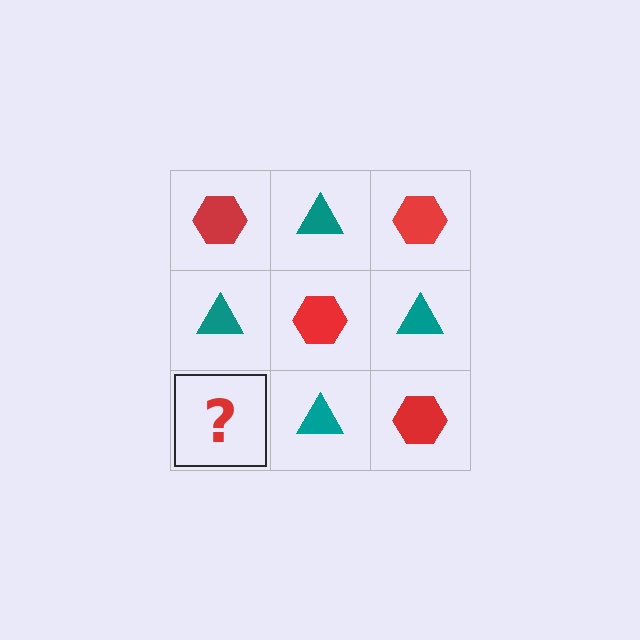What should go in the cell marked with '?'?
The missing cell should contain a red hexagon.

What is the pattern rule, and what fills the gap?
The rule is that it alternates red hexagon and teal triangle in a checkerboard pattern. The gap should be filled with a red hexagon.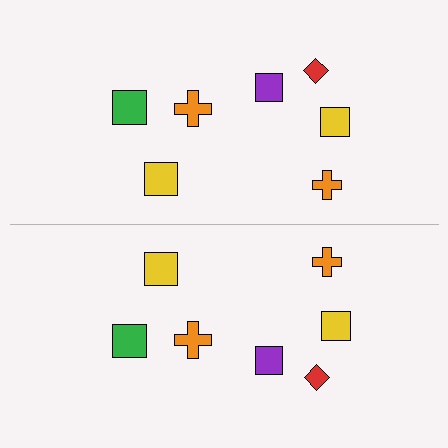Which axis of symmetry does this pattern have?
The pattern has a horizontal axis of symmetry running through the center of the image.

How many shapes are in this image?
There are 14 shapes in this image.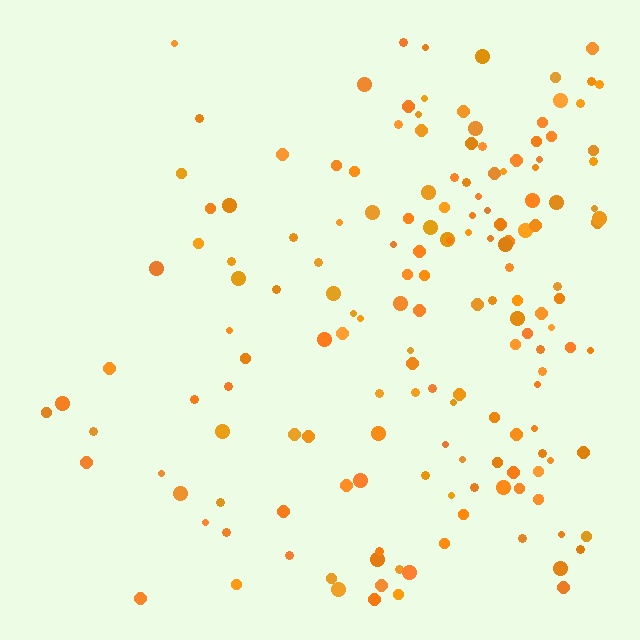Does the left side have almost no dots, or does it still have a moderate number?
Still a moderate number, just noticeably fewer than the right.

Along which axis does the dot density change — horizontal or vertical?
Horizontal.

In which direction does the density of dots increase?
From left to right, with the right side densest.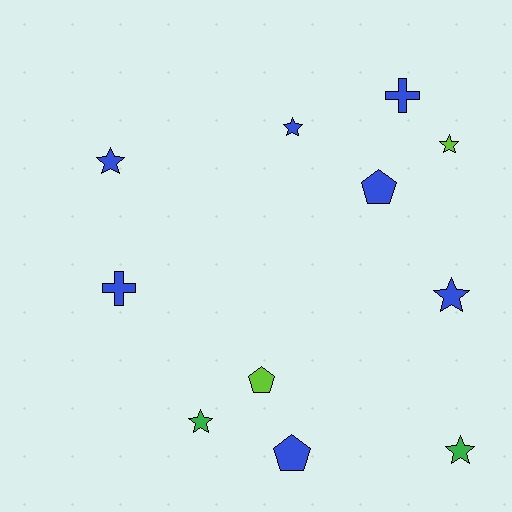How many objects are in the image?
There are 11 objects.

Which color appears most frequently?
Blue, with 7 objects.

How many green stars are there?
There are 2 green stars.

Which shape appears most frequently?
Star, with 6 objects.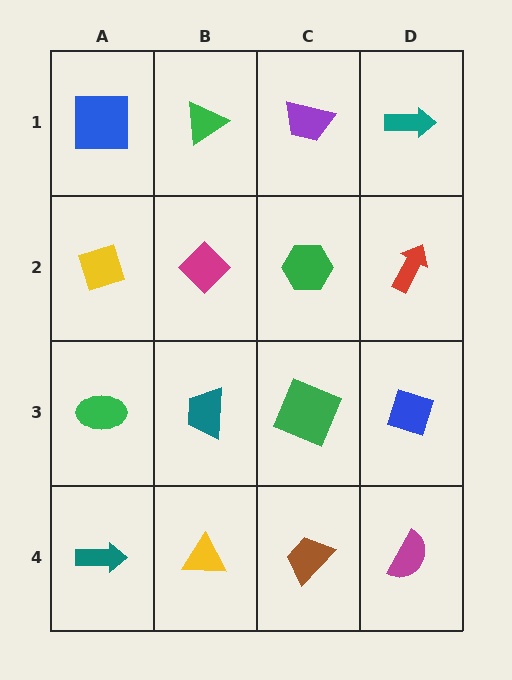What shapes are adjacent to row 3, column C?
A green hexagon (row 2, column C), a brown trapezoid (row 4, column C), a teal trapezoid (row 3, column B), a blue diamond (row 3, column D).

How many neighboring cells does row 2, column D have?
3.